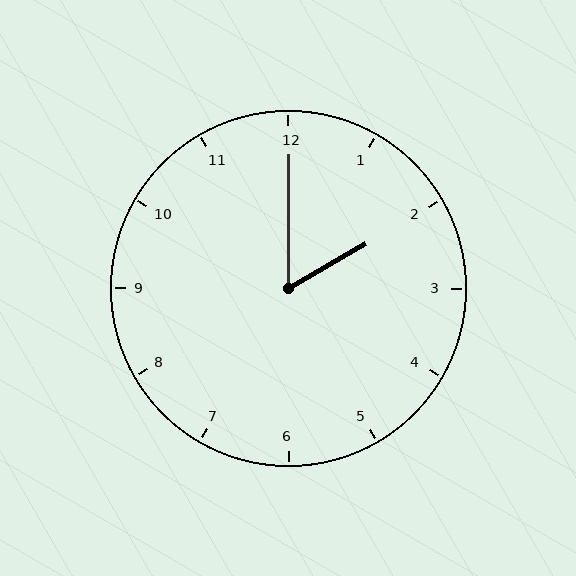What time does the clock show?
2:00.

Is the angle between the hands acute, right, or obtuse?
It is acute.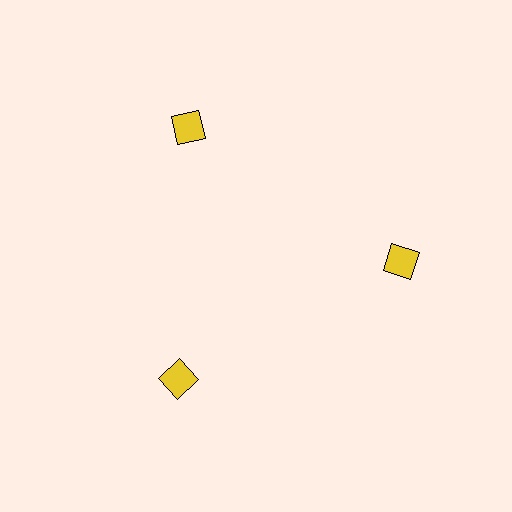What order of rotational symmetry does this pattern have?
This pattern has 3-fold rotational symmetry.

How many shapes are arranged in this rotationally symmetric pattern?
There are 3 shapes, arranged in 3 groups of 1.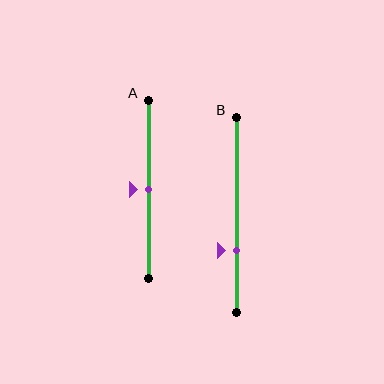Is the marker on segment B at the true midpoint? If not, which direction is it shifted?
No, the marker on segment B is shifted downward by about 18% of the segment length.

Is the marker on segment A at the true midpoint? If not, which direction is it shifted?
Yes, the marker on segment A is at the true midpoint.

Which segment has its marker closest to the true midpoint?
Segment A has its marker closest to the true midpoint.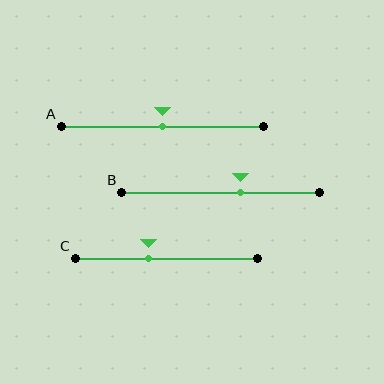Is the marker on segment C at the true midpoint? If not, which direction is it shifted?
No, the marker on segment C is shifted to the left by about 10% of the segment length.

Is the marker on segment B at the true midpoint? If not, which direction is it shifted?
No, the marker on segment B is shifted to the right by about 10% of the segment length.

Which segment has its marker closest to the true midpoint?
Segment A has its marker closest to the true midpoint.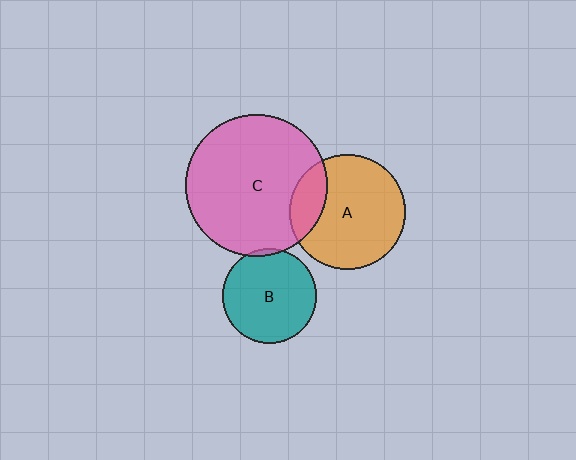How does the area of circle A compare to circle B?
Approximately 1.5 times.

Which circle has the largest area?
Circle C (pink).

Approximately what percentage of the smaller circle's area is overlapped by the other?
Approximately 20%.